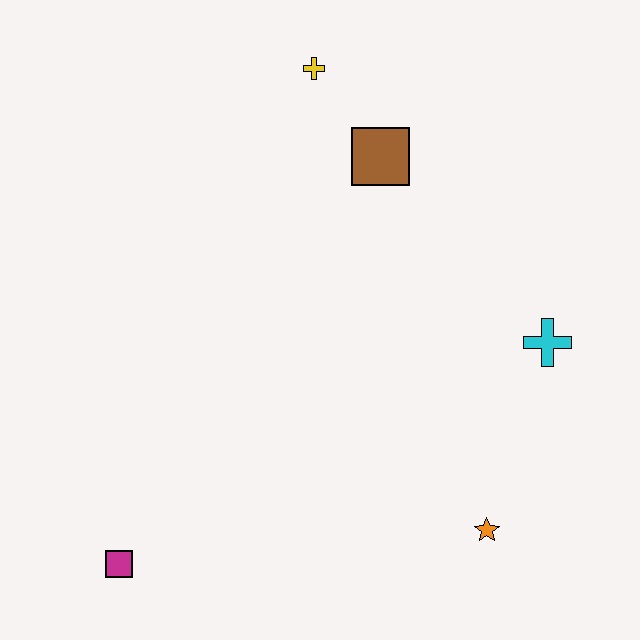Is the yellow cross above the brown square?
Yes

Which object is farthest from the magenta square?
The yellow cross is farthest from the magenta square.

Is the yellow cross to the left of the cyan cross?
Yes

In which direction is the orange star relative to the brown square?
The orange star is below the brown square.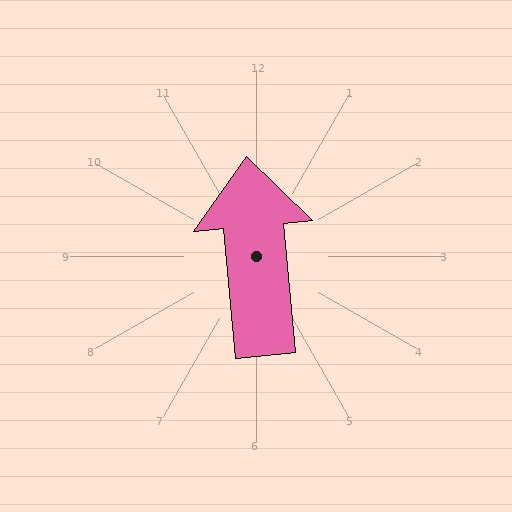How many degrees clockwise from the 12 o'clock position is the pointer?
Approximately 355 degrees.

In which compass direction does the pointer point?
North.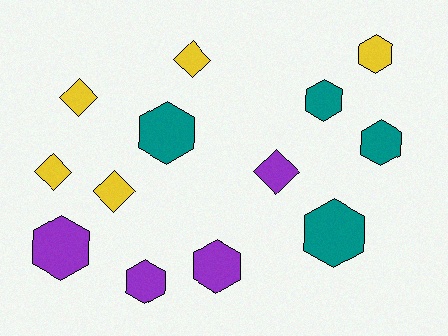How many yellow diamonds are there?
There are 4 yellow diamonds.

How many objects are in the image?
There are 13 objects.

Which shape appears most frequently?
Hexagon, with 8 objects.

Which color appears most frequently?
Yellow, with 5 objects.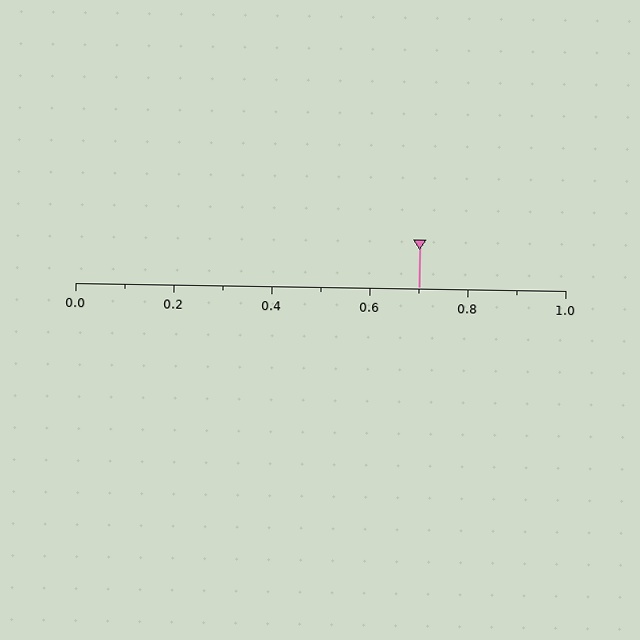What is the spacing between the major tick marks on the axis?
The major ticks are spaced 0.2 apart.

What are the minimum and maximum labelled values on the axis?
The axis runs from 0.0 to 1.0.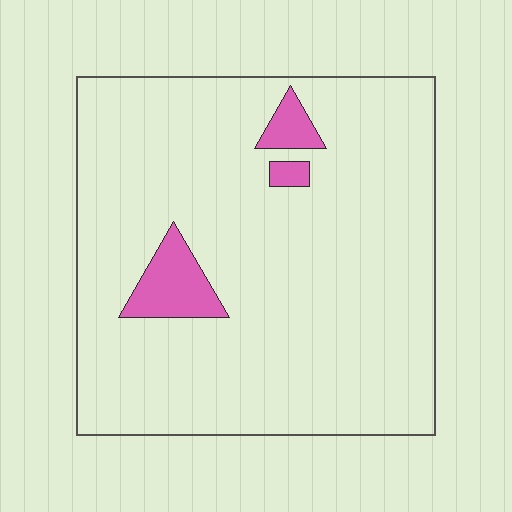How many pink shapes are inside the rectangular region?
3.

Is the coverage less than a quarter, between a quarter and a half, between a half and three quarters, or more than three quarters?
Less than a quarter.